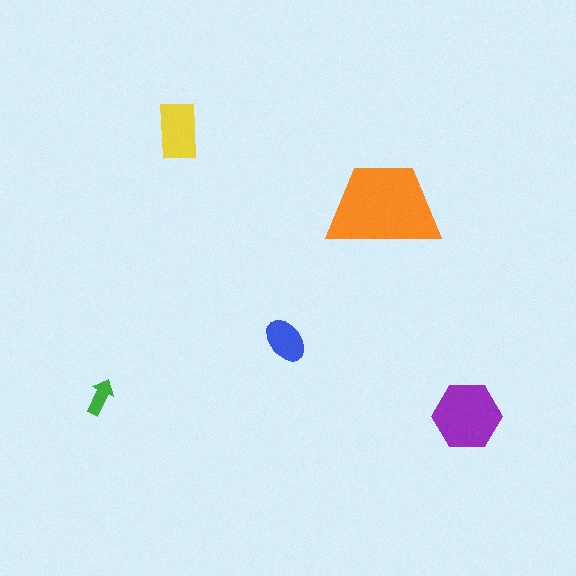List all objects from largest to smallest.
The orange trapezoid, the purple hexagon, the yellow rectangle, the blue ellipse, the green arrow.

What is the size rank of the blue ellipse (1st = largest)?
4th.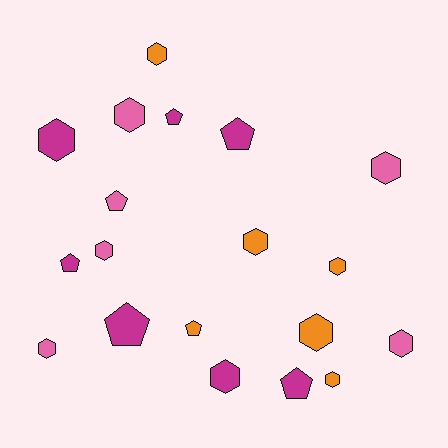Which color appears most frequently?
Magenta, with 7 objects.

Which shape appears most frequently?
Hexagon, with 12 objects.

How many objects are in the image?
There are 19 objects.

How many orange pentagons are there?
There is 1 orange pentagon.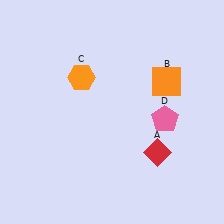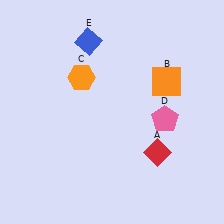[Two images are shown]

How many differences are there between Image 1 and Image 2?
There is 1 difference between the two images.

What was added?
A blue diamond (E) was added in Image 2.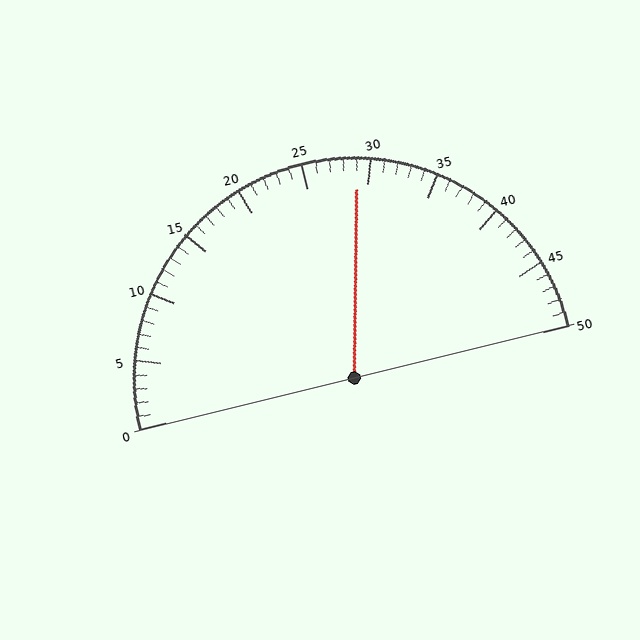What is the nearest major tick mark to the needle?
The nearest major tick mark is 30.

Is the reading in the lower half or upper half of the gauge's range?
The reading is in the upper half of the range (0 to 50).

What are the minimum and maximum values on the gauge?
The gauge ranges from 0 to 50.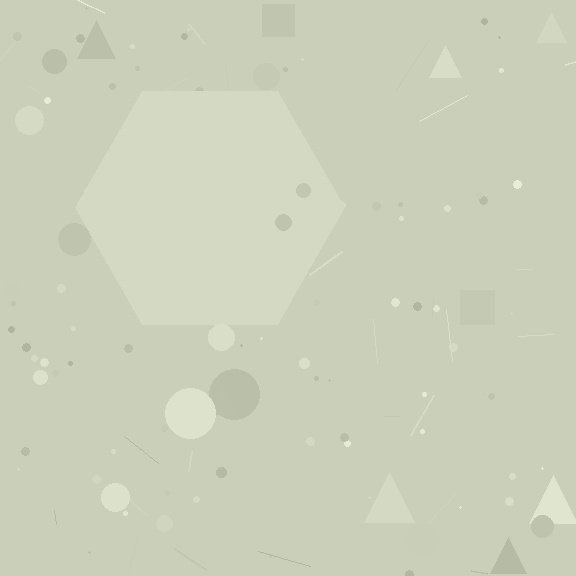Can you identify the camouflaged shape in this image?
The camouflaged shape is a hexagon.